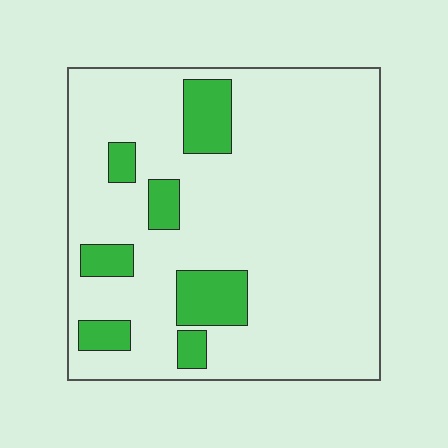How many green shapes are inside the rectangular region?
7.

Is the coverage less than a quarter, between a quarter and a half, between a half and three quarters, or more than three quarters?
Less than a quarter.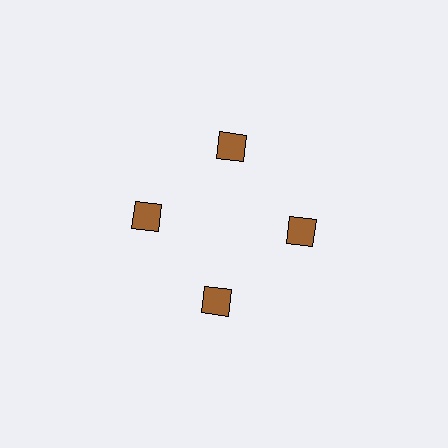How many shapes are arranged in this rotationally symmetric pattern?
There are 4 shapes, arranged in 4 groups of 1.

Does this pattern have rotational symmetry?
Yes, this pattern has 4-fold rotational symmetry. It looks the same after rotating 90 degrees around the center.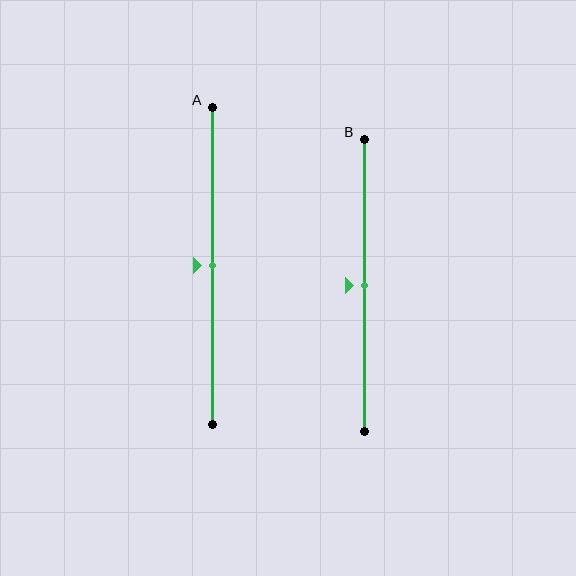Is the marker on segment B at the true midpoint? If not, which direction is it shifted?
Yes, the marker on segment B is at the true midpoint.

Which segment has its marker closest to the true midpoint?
Segment A has its marker closest to the true midpoint.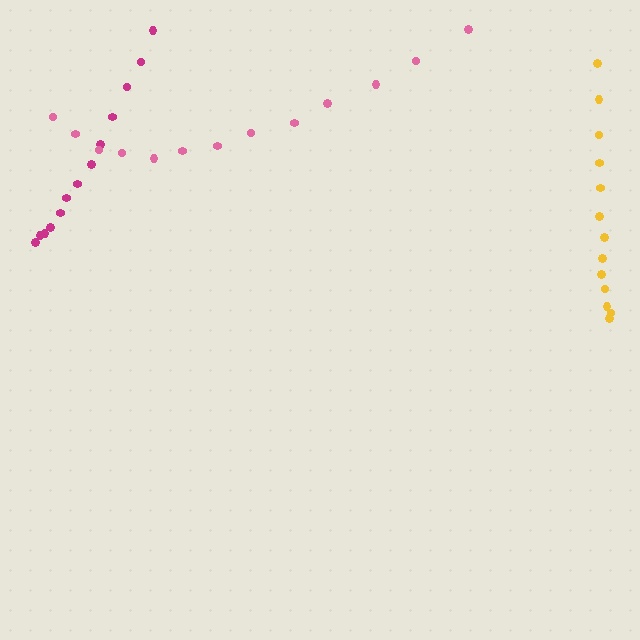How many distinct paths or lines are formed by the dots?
There are 3 distinct paths.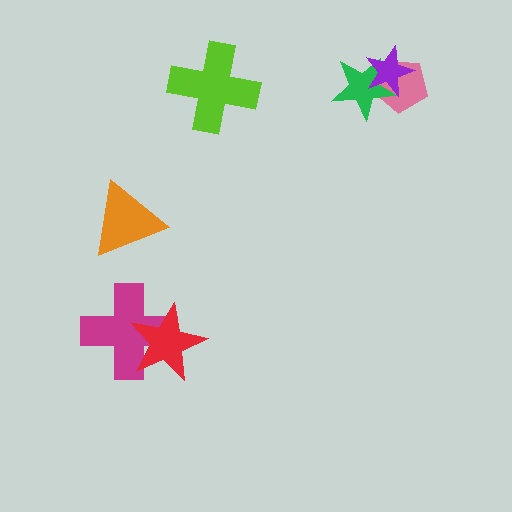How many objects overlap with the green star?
2 objects overlap with the green star.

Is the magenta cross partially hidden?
Yes, it is partially covered by another shape.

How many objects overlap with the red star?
1 object overlaps with the red star.